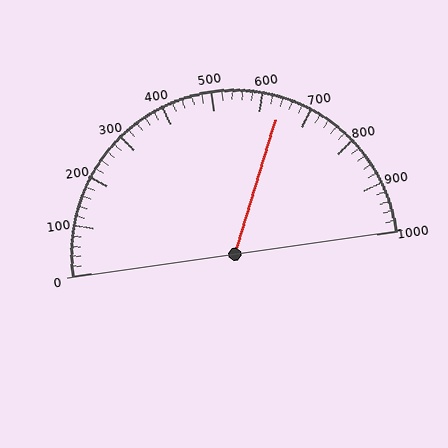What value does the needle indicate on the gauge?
The needle indicates approximately 640.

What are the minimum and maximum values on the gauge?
The gauge ranges from 0 to 1000.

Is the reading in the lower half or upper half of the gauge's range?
The reading is in the upper half of the range (0 to 1000).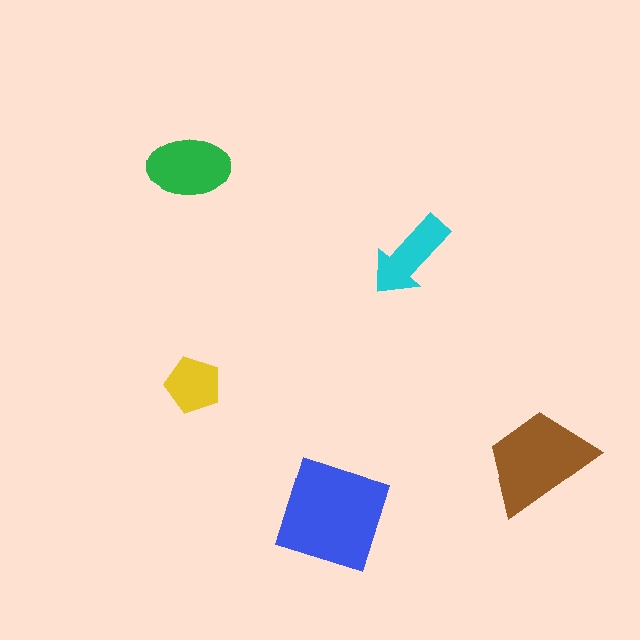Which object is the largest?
The blue square.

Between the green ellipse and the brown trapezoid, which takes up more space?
The brown trapezoid.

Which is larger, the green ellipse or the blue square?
The blue square.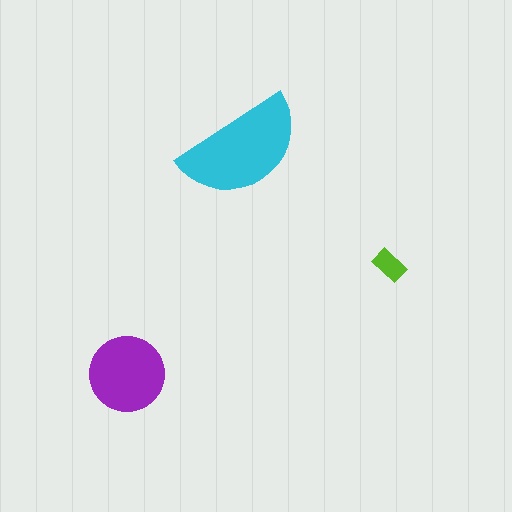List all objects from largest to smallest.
The cyan semicircle, the purple circle, the lime rectangle.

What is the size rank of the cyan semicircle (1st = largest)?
1st.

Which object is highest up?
The cyan semicircle is topmost.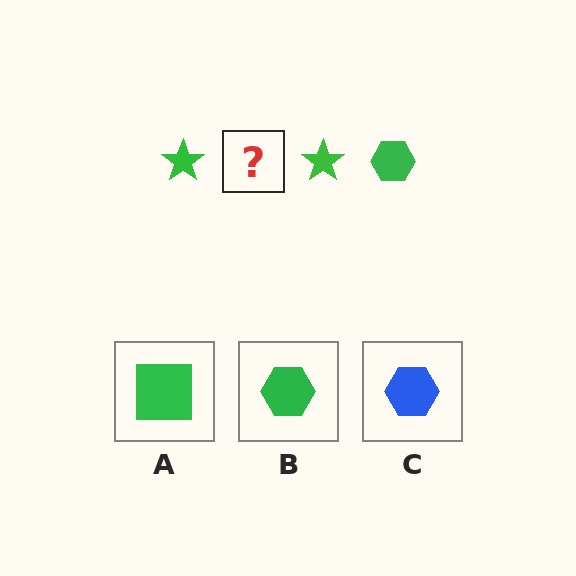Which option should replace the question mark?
Option B.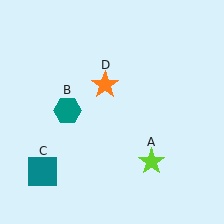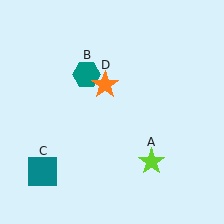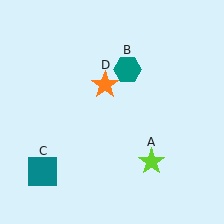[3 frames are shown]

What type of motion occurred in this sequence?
The teal hexagon (object B) rotated clockwise around the center of the scene.